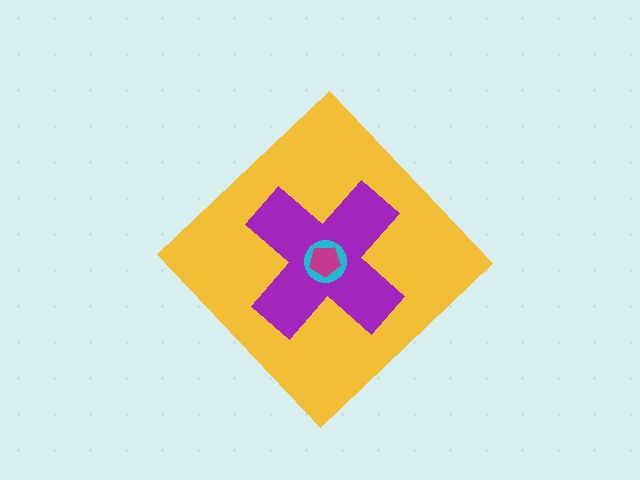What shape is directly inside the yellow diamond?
The purple cross.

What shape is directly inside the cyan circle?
The magenta pentagon.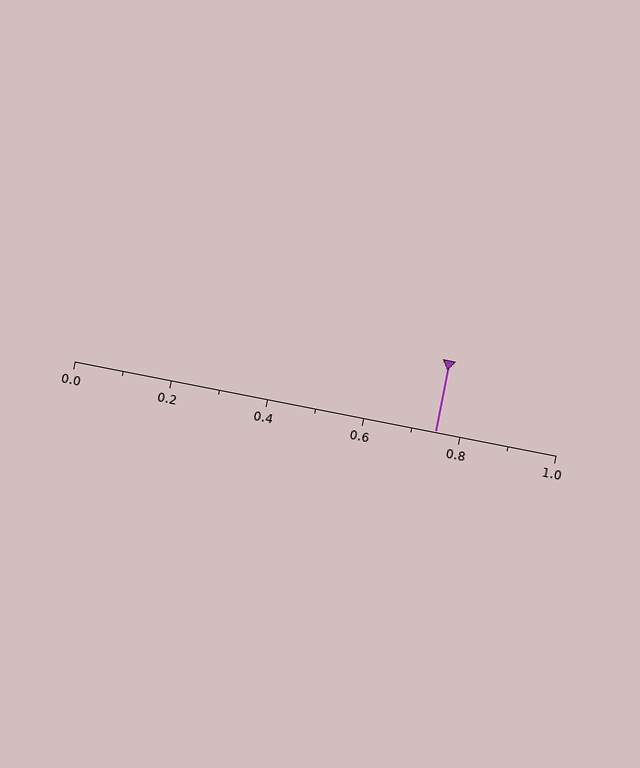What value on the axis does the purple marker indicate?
The marker indicates approximately 0.75.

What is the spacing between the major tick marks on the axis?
The major ticks are spaced 0.2 apart.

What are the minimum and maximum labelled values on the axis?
The axis runs from 0.0 to 1.0.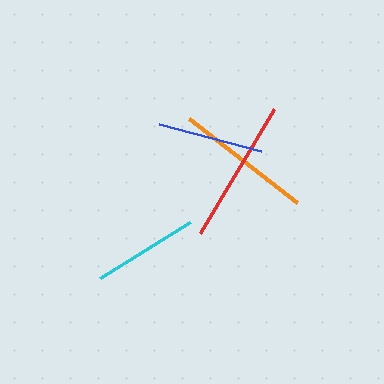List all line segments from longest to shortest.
From longest to shortest: red, orange, cyan, blue.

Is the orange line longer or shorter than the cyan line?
The orange line is longer than the cyan line.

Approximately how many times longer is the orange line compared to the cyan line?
The orange line is approximately 1.3 times the length of the cyan line.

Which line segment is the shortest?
The blue line is the shortest at approximately 105 pixels.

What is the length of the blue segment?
The blue segment is approximately 105 pixels long.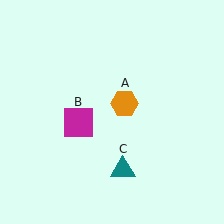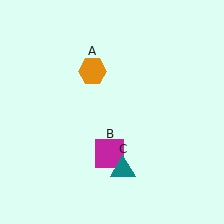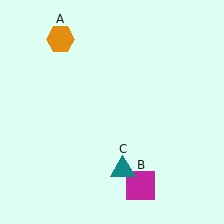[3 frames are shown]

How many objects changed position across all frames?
2 objects changed position: orange hexagon (object A), magenta square (object B).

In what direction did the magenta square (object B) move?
The magenta square (object B) moved down and to the right.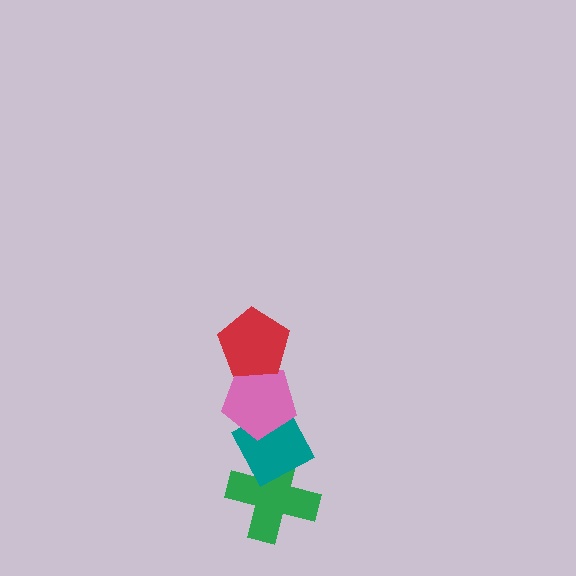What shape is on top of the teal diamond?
The pink pentagon is on top of the teal diamond.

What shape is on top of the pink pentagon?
The red pentagon is on top of the pink pentagon.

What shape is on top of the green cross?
The teal diamond is on top of the green cross.